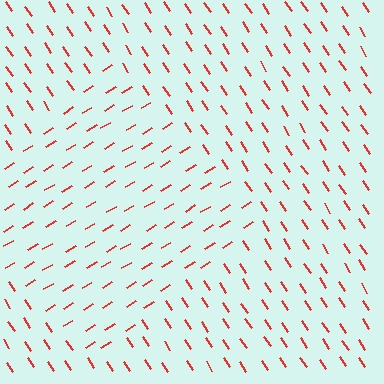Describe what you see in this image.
The image is filled with small red line segments. A diamond region in the image has lines oriented differently from the surrounding lines, creating a visible texture boundary.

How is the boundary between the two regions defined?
The boundary is defined purely by a change in line orientation (approximately 88 degrees difference). All lines are the same color and thickness.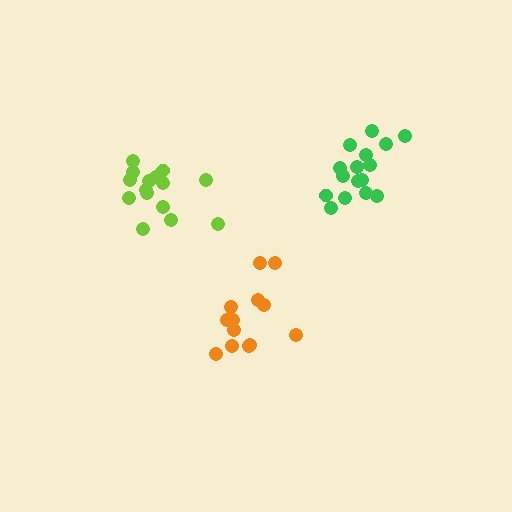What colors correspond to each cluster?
The clusters are colored: lime, orange, green.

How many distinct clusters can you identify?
There are 3 distinct clusters.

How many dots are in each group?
Group 1: 15 dots, Group 2: 13 dots, Group 3: 16 dots (44 total).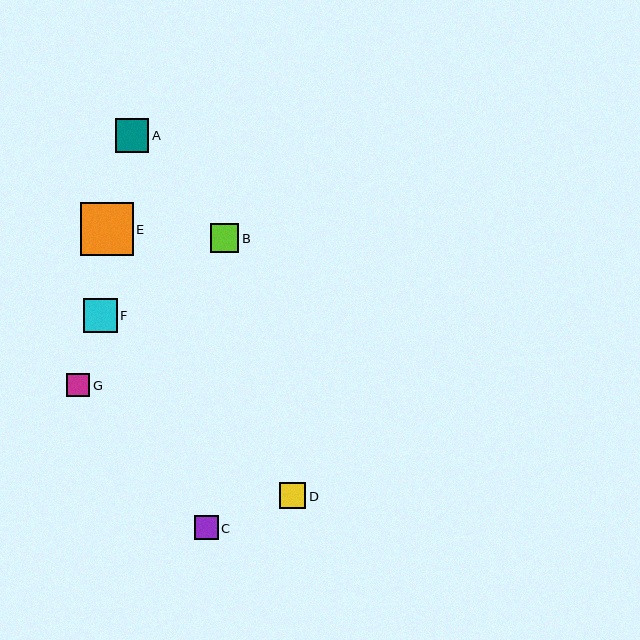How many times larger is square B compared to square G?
Square B is approximately 1.2 times the size of square G.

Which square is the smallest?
Square G is the smallest with a size of approximately 23 pixels.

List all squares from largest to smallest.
From largest to smallest: E, F, A, B, D, C, G.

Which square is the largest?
Square E is the largest with a size of approximately 53 pixels.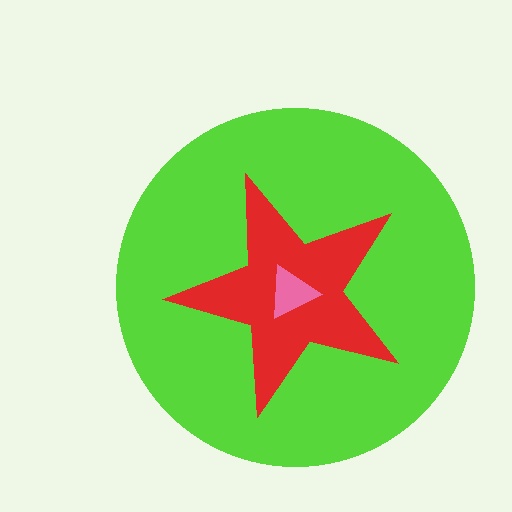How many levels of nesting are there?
3.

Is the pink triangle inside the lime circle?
Yes.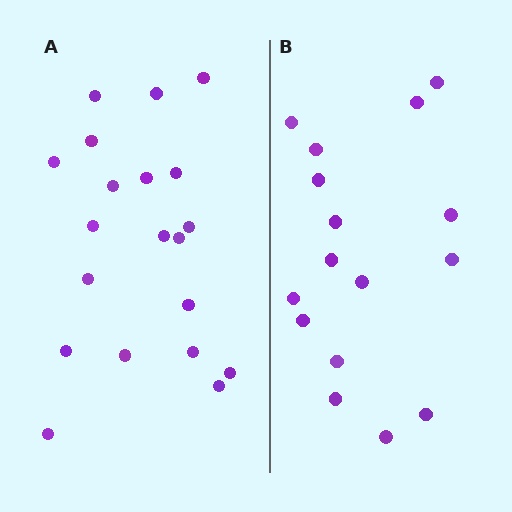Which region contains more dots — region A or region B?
Region A (the left region) has more dots.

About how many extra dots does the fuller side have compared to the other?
Region A has about 4 more dots than region B.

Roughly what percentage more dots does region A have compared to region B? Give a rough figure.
About 25% more.